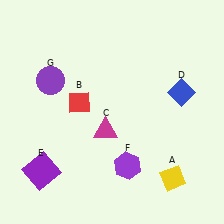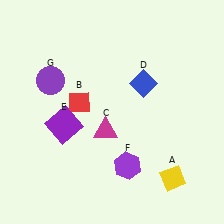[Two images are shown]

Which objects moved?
The objects that moved are: the blue diamond (D), the purple square (E).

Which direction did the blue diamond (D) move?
The blue diamond (D) moved left.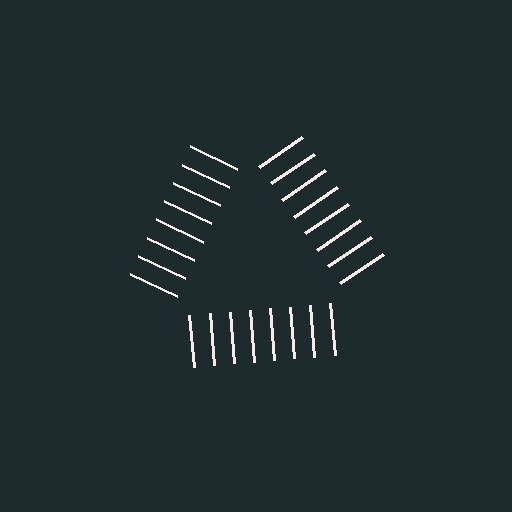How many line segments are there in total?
24 — 8 along each of the 3 edges.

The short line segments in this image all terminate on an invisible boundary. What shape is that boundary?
An illusory triangle — the line segments terminate on its edges but no continuous stroke is drawn.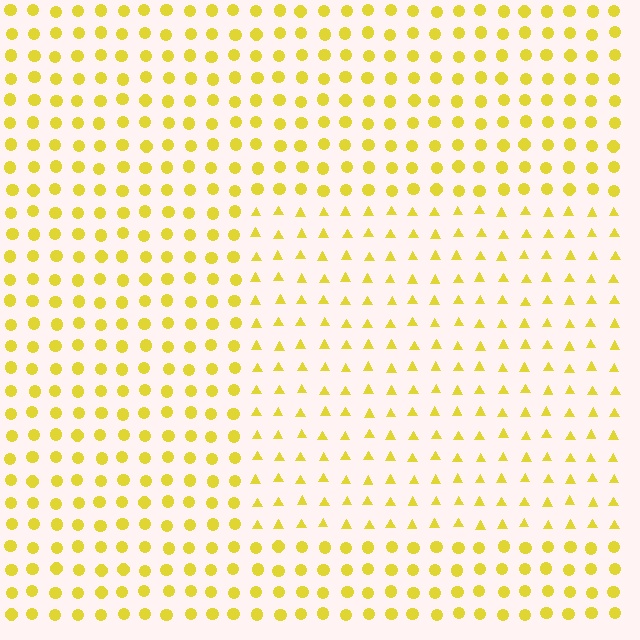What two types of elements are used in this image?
The image uses triangles inside the rectangle region and circles outside it.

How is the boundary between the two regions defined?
The boundary is defined by a change in element shape: triangles inside vs. circles outside. All elements share the same color and spacing.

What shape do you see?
I see a rectangle.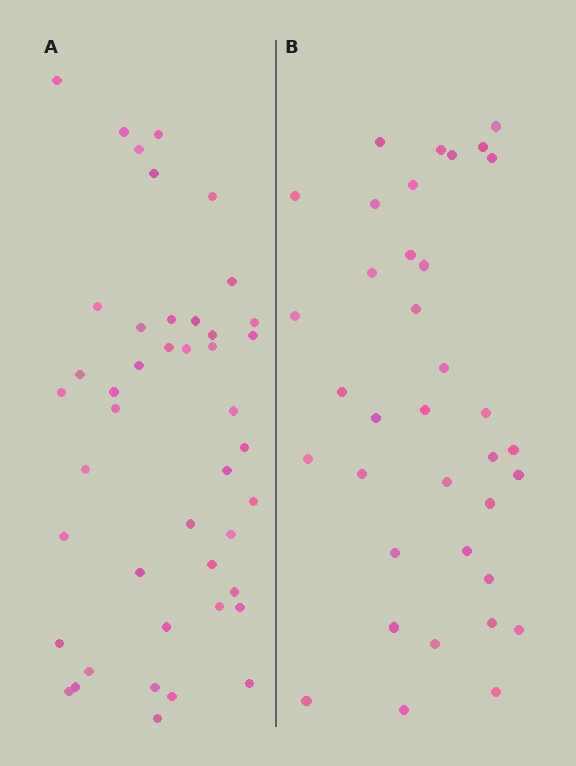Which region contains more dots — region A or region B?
Region A (the left region) has more dots.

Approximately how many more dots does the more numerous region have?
Region A has roughly 8 or so more dots than region B.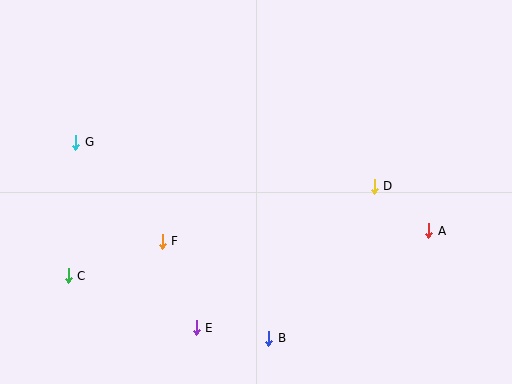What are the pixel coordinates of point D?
Point D is at (374, 186).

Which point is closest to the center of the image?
Point F at (162, 241) is closest to the center.